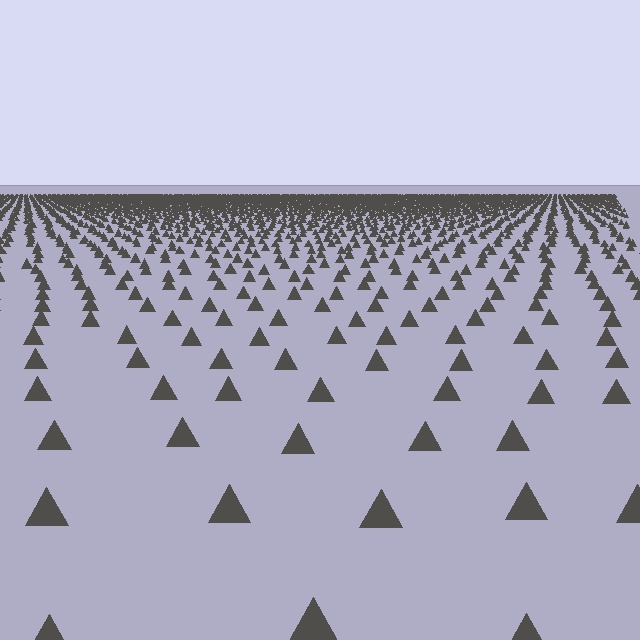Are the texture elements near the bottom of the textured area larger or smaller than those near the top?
Larger. Near the bottom, elements are closer to the viewer and appear at a bigger on-screen size.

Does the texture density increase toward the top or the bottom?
Density increases toward the top.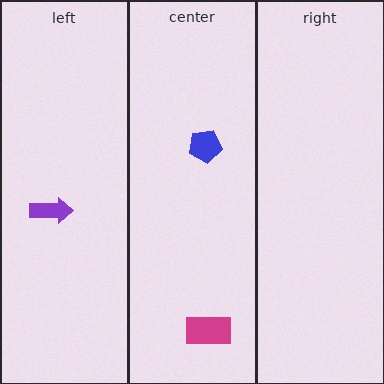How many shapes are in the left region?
1.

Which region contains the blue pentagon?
The center region.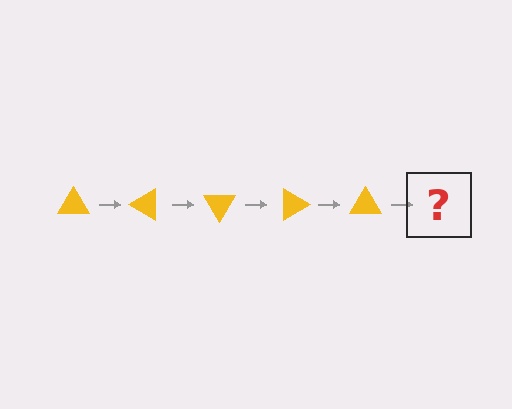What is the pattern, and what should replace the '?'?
The pattern is that the triangle rotates 30 degrees each step. The '?' should be a yellow triangle rotated 150 degrees.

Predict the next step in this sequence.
The next step is a yellow triangle rotated 150 degrees.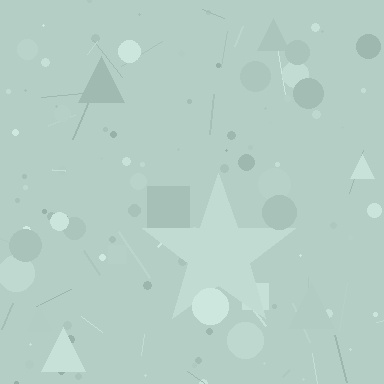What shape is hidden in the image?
A star is hidden in the image.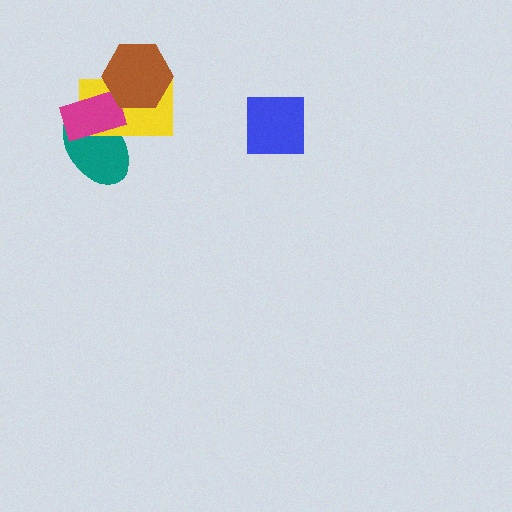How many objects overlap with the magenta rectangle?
2 objects overlap with the magenta rectangle.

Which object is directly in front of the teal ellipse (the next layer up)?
The yellow rectangle is directly in front of the teal ellipse.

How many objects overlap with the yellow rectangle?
3 objects overlap with the yellow rectangle.